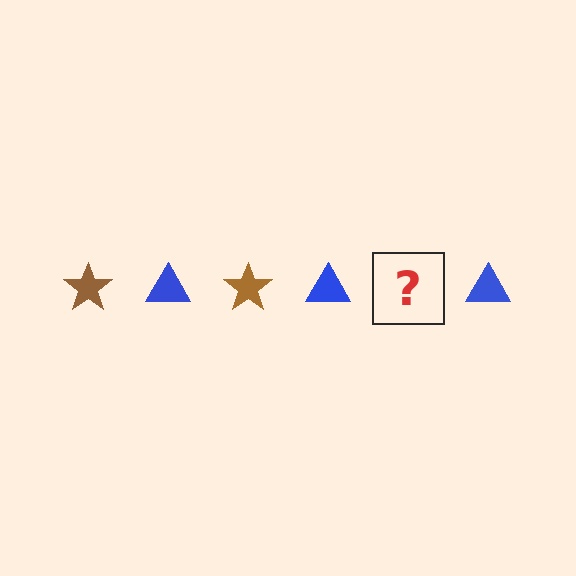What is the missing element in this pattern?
The missing element is a brown star.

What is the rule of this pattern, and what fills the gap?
The rule is that the pattern alternates between brown star and blue triangle. The gap should be filled with a brown star.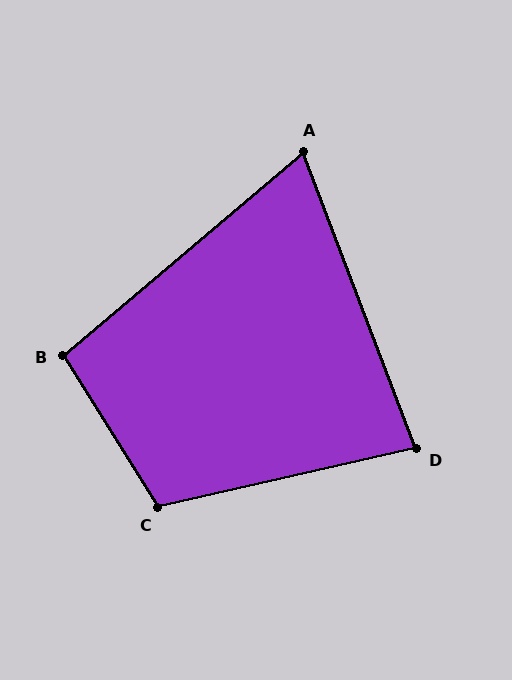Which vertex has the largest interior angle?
C, at approximately 109 degrees.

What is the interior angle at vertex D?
Approximately 82 degrees (acute).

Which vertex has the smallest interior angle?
A, at approximately 71 degrees.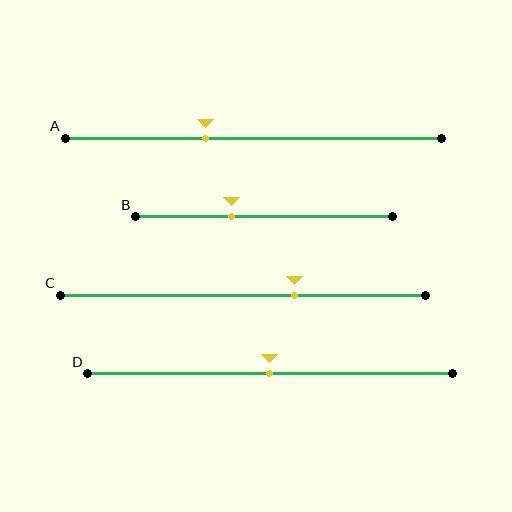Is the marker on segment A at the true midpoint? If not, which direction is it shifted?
No, the marker on segment A is shifted to the left by about 13% of the segment length.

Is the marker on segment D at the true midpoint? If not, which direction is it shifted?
Yes, the marker on segment D is at the true midpoint.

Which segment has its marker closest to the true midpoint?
Segment D has its marker closest to the true midpoint.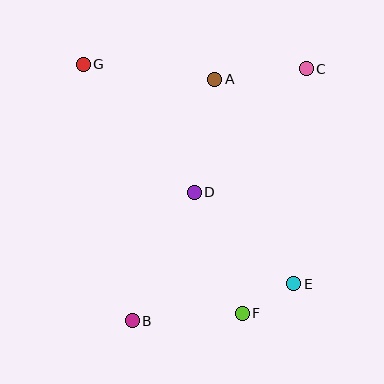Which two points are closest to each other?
Points E and F are closest to each other.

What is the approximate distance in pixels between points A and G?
The distance between A and G is approximately 133 pixels.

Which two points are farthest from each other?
Points B and C are farthest from each other.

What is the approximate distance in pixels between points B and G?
The distance between B and G is approximately 261 pixels.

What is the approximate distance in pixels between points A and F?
The distance between A and F is approximately 235 pixels.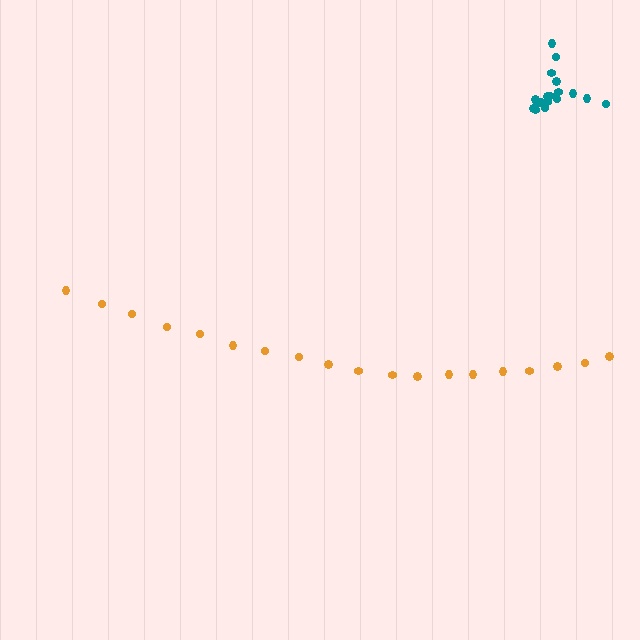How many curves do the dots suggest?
There are 2 distinct paths.